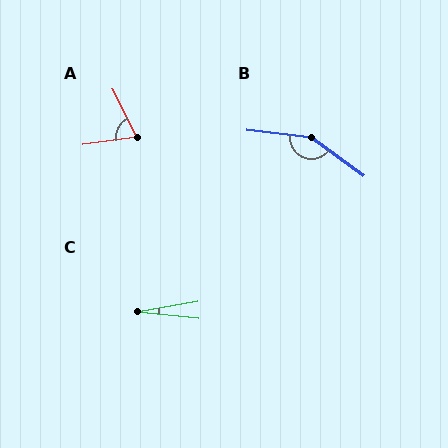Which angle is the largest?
B, at approximately 150 degrees.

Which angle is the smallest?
C, at approximately 16 degrees.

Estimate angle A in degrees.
Approximately 71 degrees.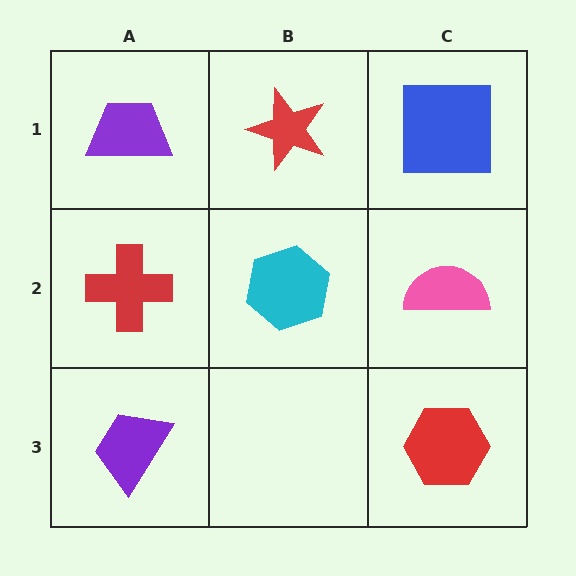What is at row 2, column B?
A cyan hexagon.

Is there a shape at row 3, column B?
No, that cell is empty.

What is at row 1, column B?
A red star.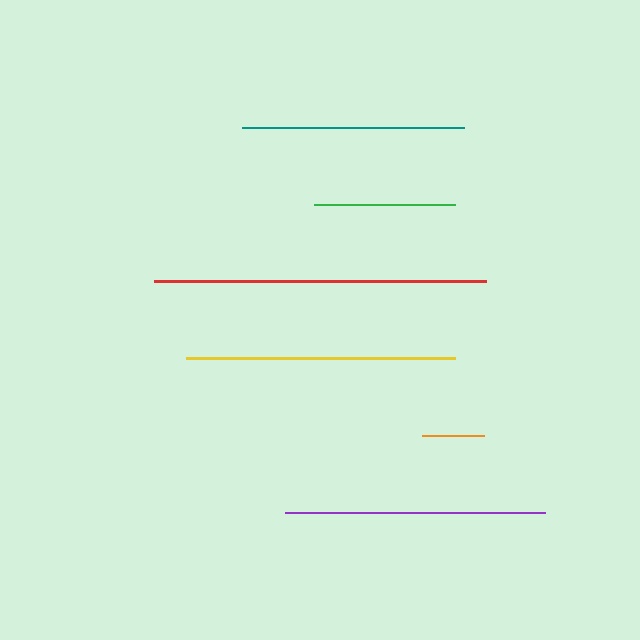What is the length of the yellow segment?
The yellow segment is approximately 270 pixels long.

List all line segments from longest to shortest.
From longest to shortest: red, yellow, purple, teal, green, orange.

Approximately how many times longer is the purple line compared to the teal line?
The purple line is approximately 1.2 times the length of the teal line.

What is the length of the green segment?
The green segment is approximately 142 pixels long.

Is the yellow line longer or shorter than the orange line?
The yellow line is longer than the orange line.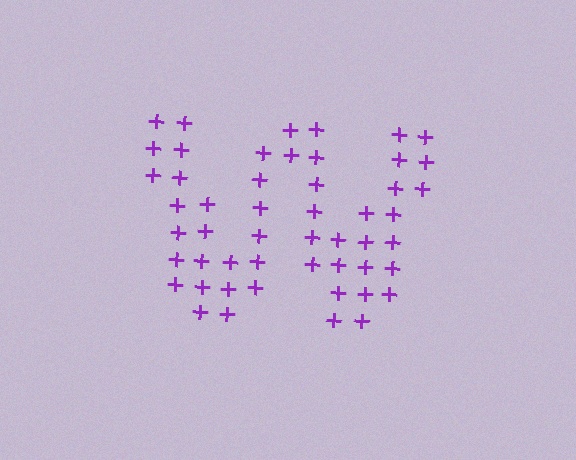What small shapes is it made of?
It is made of small plus signs.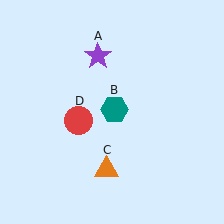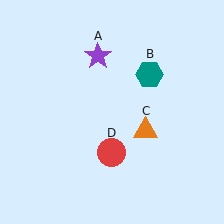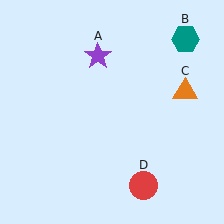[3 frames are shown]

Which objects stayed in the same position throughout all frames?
Purple star (object A) remained stationary.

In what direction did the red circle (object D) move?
The red circle (object D) moved down and to the right.